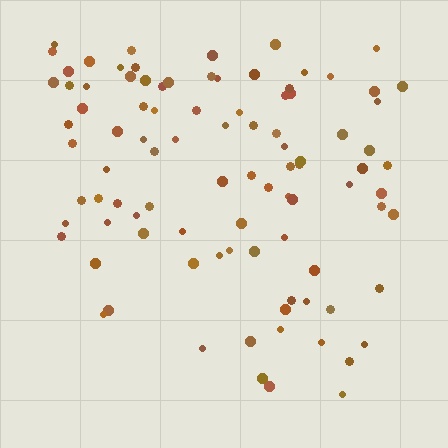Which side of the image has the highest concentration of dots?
The top.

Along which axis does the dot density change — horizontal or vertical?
Vertical.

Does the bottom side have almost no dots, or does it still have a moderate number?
Still a moderate number, just noticeably fewer than the top.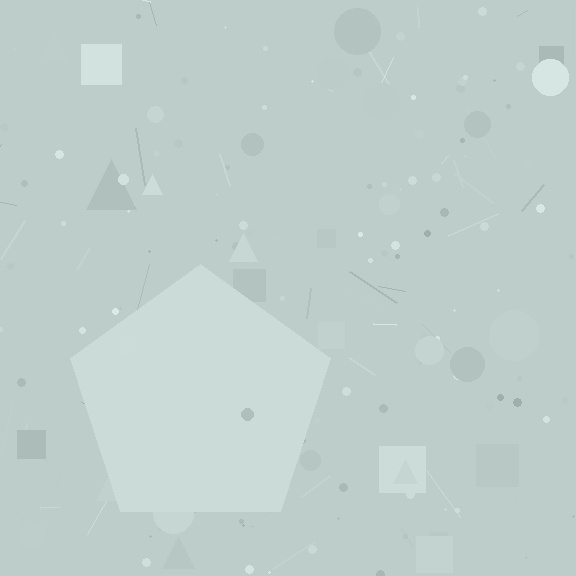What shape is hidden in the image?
A pentagon is hidden in the image.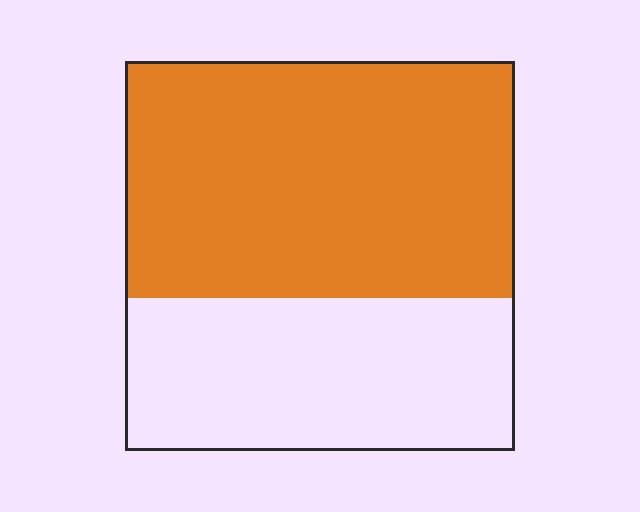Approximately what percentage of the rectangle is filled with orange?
Approximately 60%.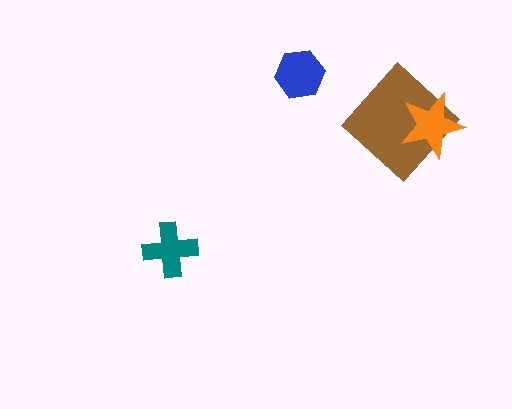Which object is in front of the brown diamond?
The orange star is in front of the brown diamond.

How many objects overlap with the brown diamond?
1 object overlaps with the brown diamond.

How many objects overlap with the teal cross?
0 objects overlap with the teal cross.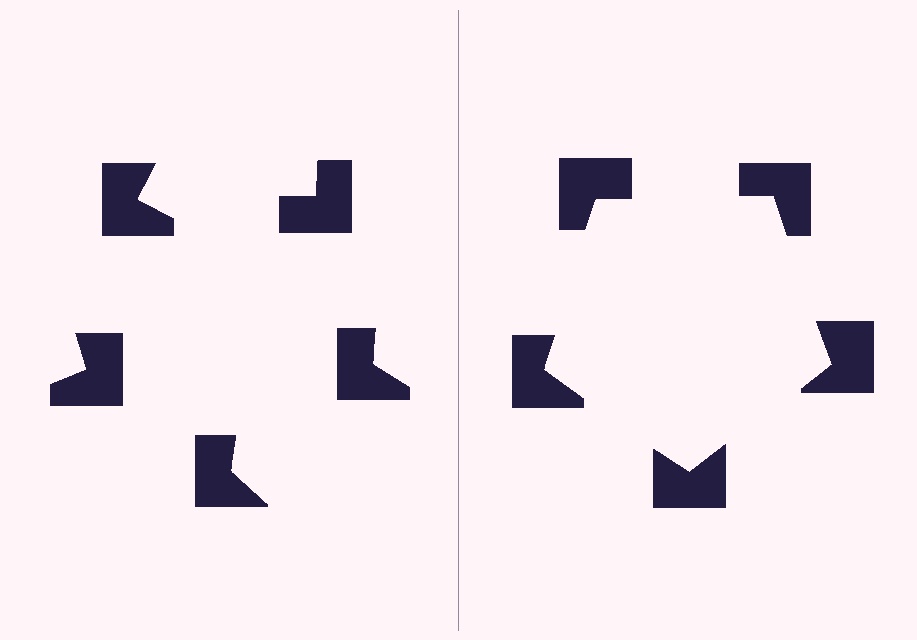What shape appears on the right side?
An illusory pentagon.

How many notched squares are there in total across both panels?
10 — 5 on each side.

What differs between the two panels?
The notched squares are positioned identically on both sides; only the wedge orientations differ. On the right they align to a pentagon; on the left they are misaligned.